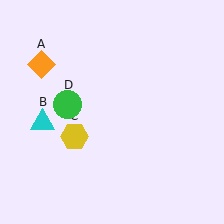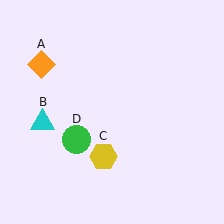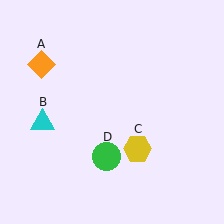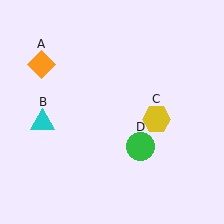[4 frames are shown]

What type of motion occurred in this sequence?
The yellow hexagon (object C), green circle (object D) rotated counterclockwise around the center of the scene.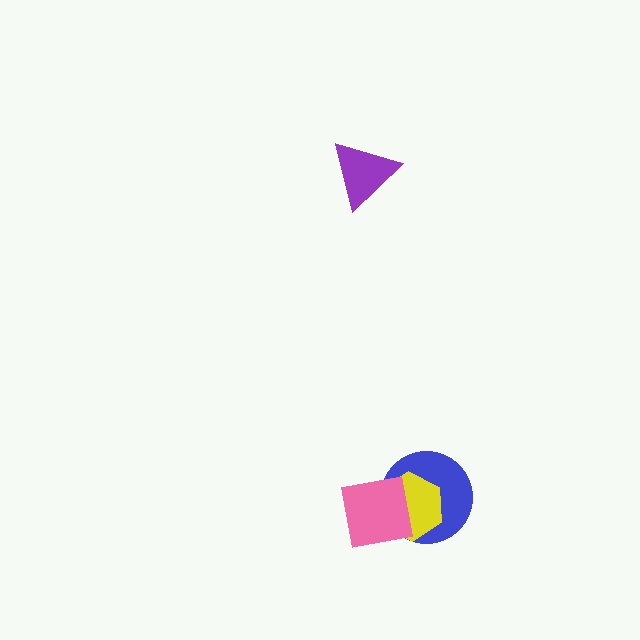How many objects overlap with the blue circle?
2 objects overlap with the blue circle.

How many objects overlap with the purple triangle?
0 objects overlap with the purple triangle.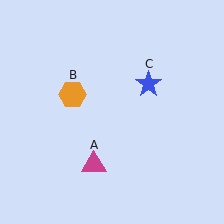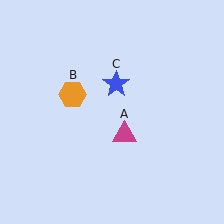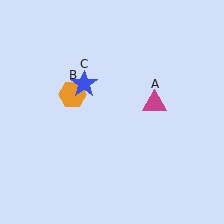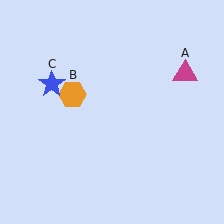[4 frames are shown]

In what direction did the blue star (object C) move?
The blue star (object C) moved left.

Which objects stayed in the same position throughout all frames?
Orange hexagon (object B) remained stationary.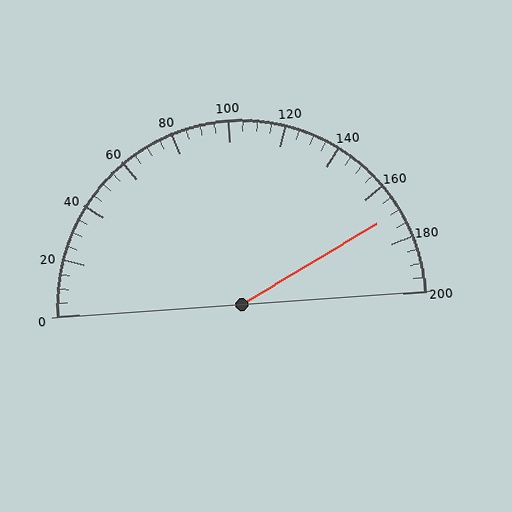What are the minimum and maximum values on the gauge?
The gauge ranges from 0 to 200.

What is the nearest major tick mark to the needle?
The nearest major tick mark is 160.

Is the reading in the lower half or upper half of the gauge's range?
The reading is in the upper half of the range (0 to 200).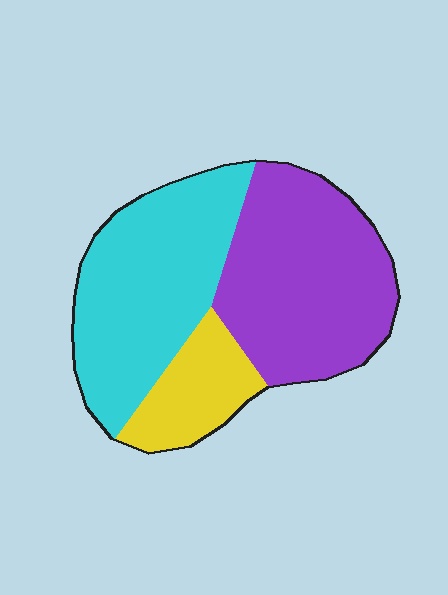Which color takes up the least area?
Yellow, at roughly 15%.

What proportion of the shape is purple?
Purple covers about 45% of the shape.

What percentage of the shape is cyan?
Cyan covers around 40% of the shape.